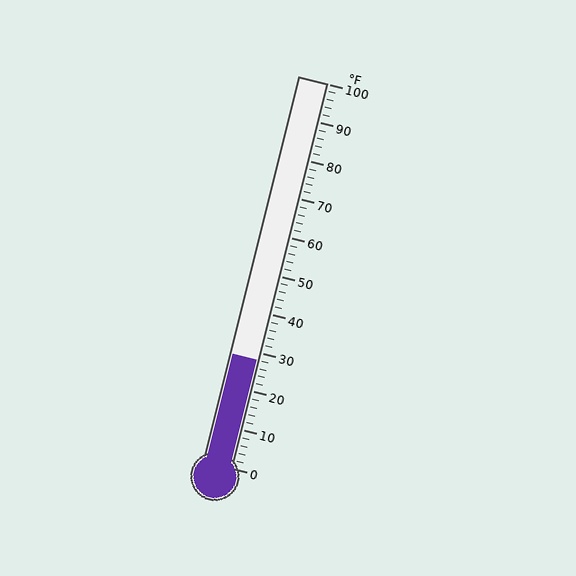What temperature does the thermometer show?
The thermometer shows approximately 28°F.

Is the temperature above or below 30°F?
The temperature is below 30°F.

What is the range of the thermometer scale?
The thermometer scale ranges from 0°F to 100°F.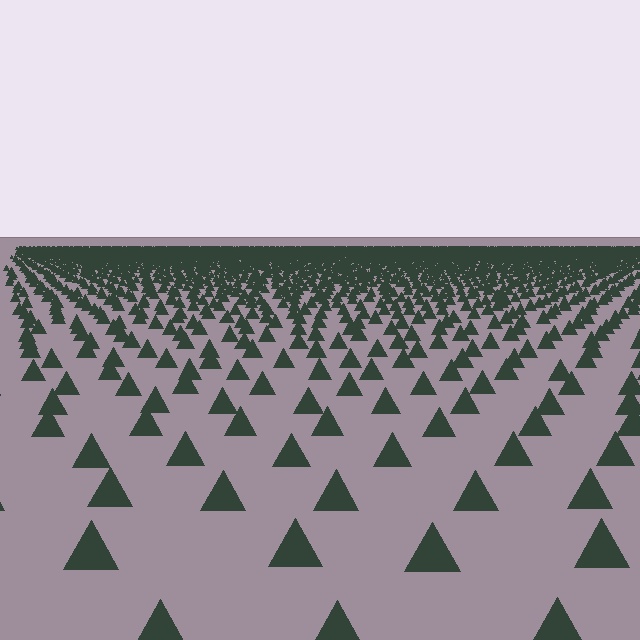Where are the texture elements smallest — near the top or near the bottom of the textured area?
Near the top.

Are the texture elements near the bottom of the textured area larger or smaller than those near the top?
Larger. Near the bottom, elements are closer to the viewer and appear at a bigger on-screen size.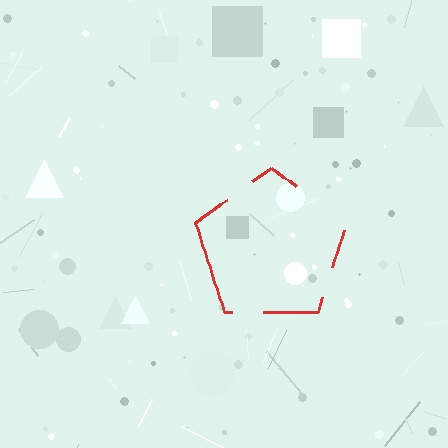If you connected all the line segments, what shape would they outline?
They would outline a pentagon.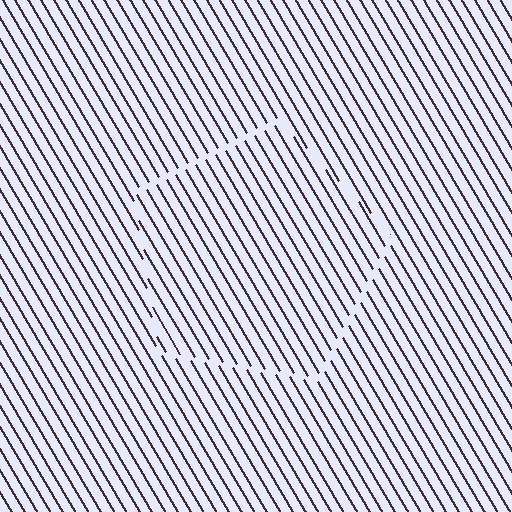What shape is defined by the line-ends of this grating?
An illusory pentagon. The interior of the shape contains the same grating, shifted by half a period — the contour is defined by the phase discontinuity where line-ends from the inner and outer gratings abut.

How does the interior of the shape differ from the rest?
The interior of the shape contains the same grating, shifted by half a period — the contour is defined by the phase discontinuity where line-ends from the inner and outer gratings abut.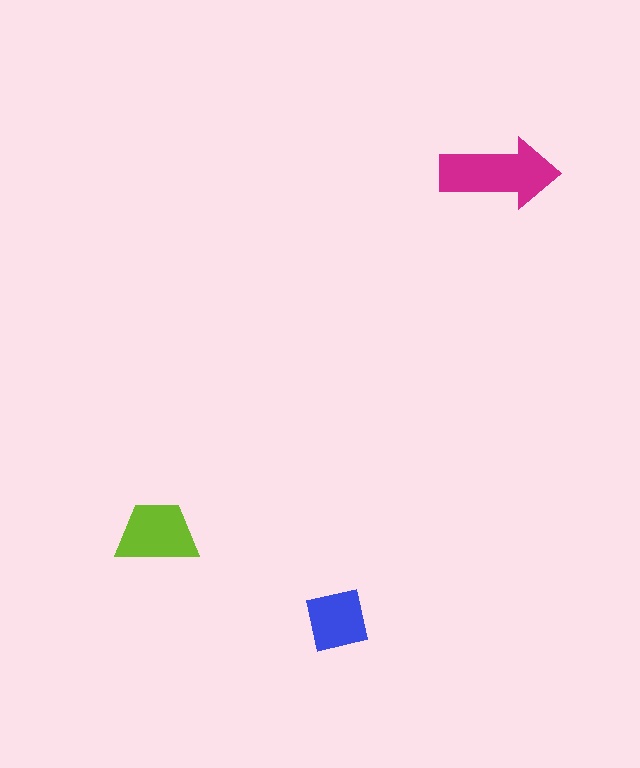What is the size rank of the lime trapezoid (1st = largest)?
2nd.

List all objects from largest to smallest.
The magenta arrow, the lime trapezoid, the blue square.